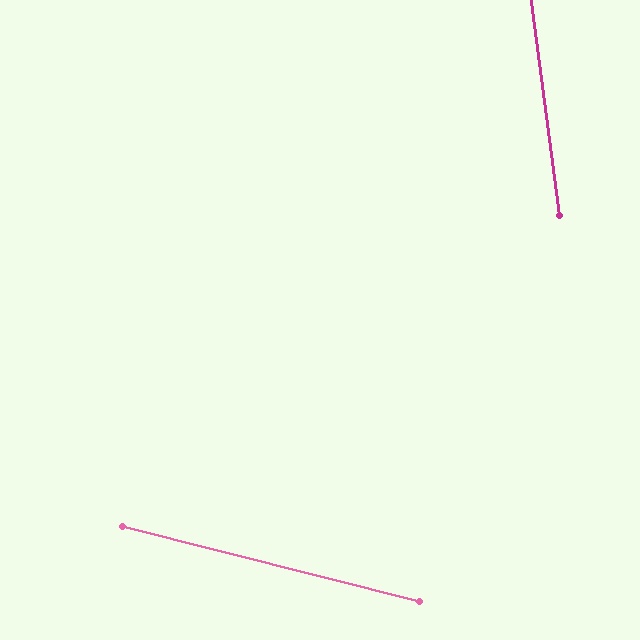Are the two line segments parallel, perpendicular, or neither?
Neither parallel nor perpendicular — they differ by about 68°.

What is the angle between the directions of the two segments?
Approximately 68 degrees.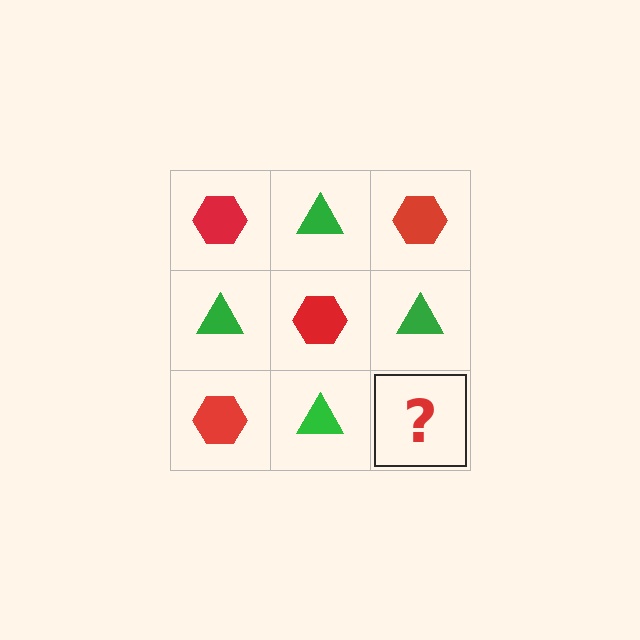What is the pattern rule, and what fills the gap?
The rule is that it alternates red hexagon and green triangle in a checkerboard pattern. The gap should be filled with a red hexagon.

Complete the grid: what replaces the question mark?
The question mark should be replaced with a red hexagon.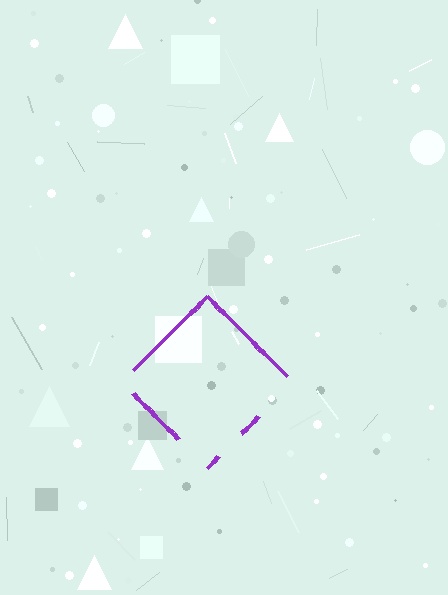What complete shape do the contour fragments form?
The contour fragments form a diamond.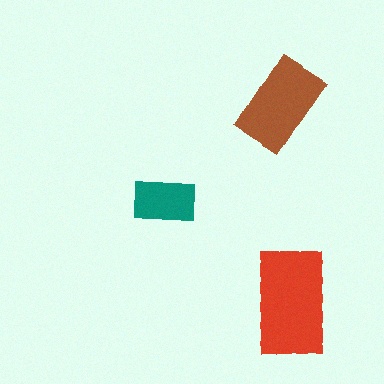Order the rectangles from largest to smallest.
the red one, the brown one, the teal one.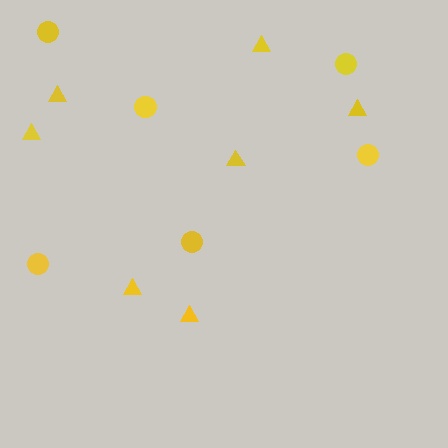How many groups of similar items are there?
There are 2 groups: one group of triangles (7) and one group of circles (6).